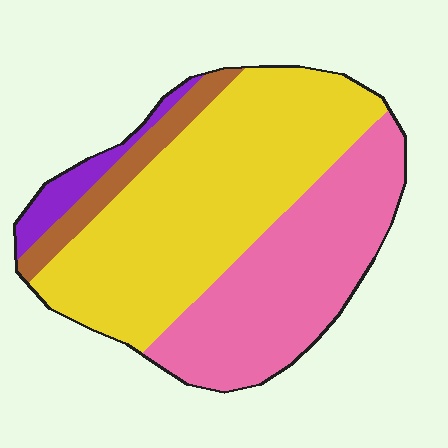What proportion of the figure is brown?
Brown takes up about one tenth (1/10) of the figure.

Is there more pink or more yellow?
Yellow.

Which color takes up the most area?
Yellow, at roughly 50%.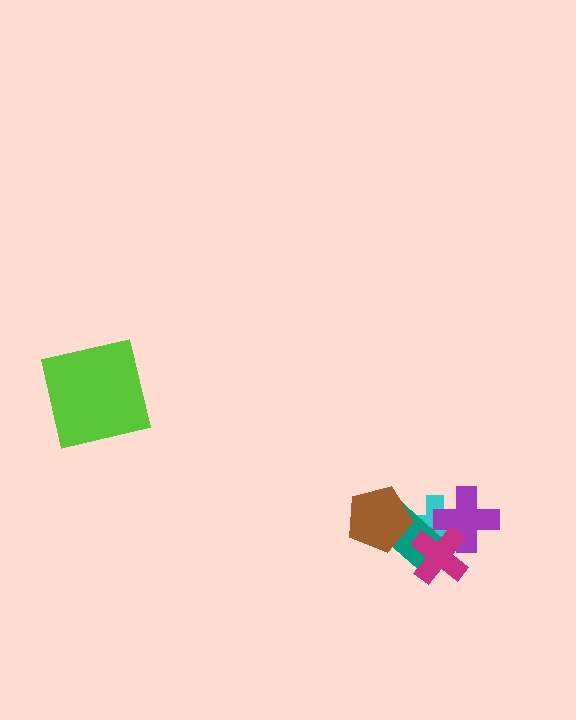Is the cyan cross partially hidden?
Yes, it is partially covered by another shape.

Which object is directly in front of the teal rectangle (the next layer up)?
The magenta cross is directly in front of the teal rectangle.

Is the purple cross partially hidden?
Yes, it is partially covered by another shape.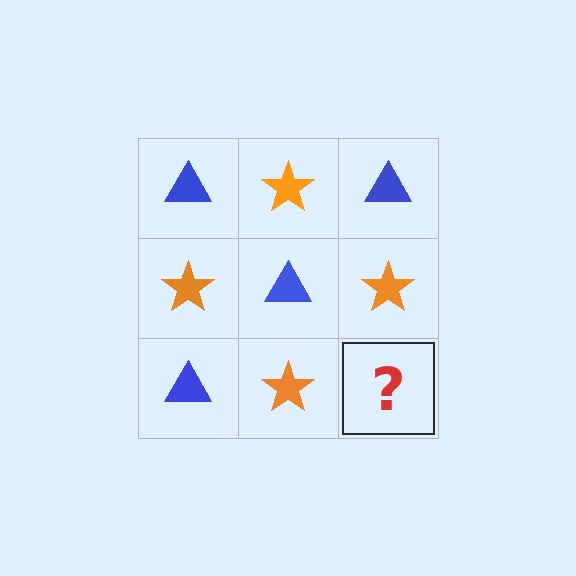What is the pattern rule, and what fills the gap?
The rule is that it alternates blue triangle and orange star in a checkerboard pattern. The gap should be filled with a blue triangle.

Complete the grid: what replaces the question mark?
The question mark should be replaced with a blue triangle.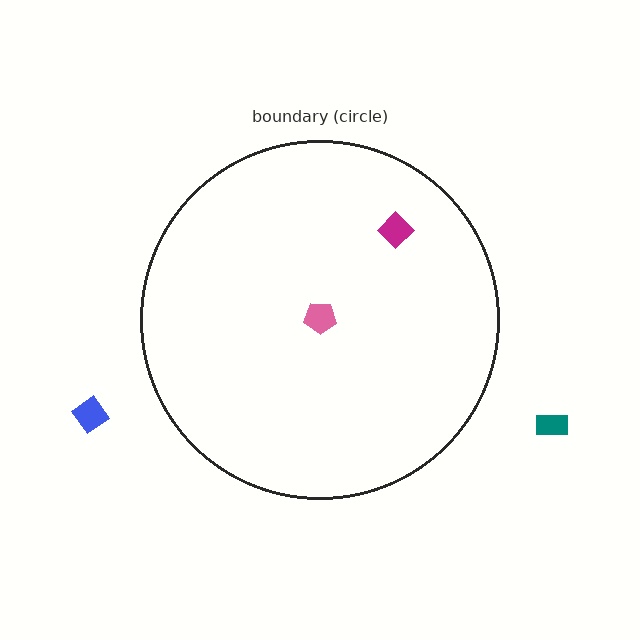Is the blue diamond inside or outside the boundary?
Outside.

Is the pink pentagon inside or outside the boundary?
Inside.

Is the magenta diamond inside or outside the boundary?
Inside.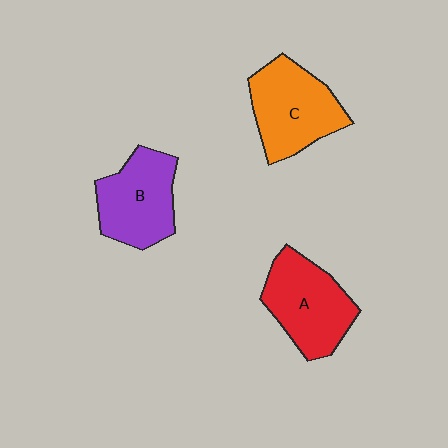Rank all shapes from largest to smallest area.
From largest to smallest: C (orange), A (red), B (purple).